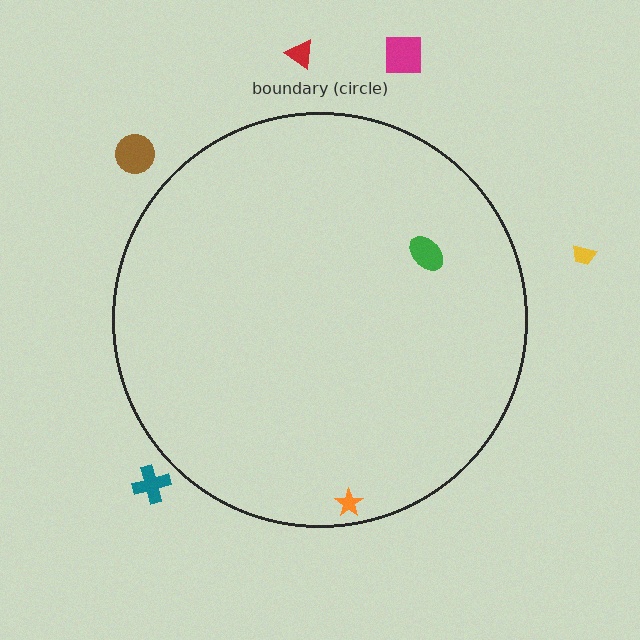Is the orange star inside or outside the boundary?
Inside.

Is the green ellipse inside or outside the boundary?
Inside.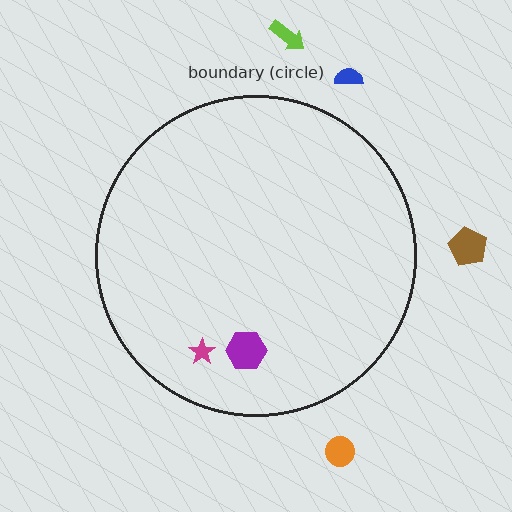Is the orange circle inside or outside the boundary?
Outside.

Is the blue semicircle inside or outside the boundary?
Outside.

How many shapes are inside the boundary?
2 inside, 4 outside.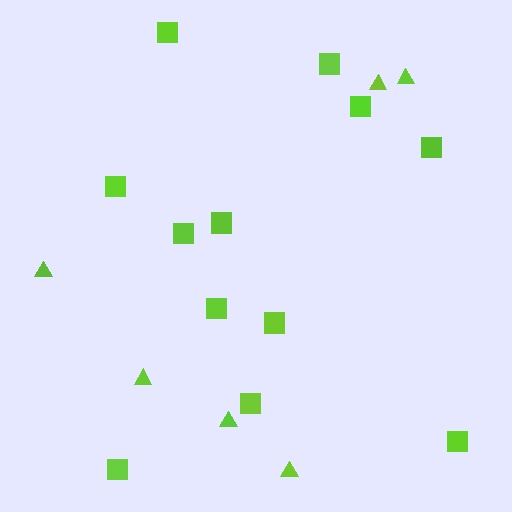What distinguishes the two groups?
There are 2 groups: one group of squares (12) and one group of triangles (6).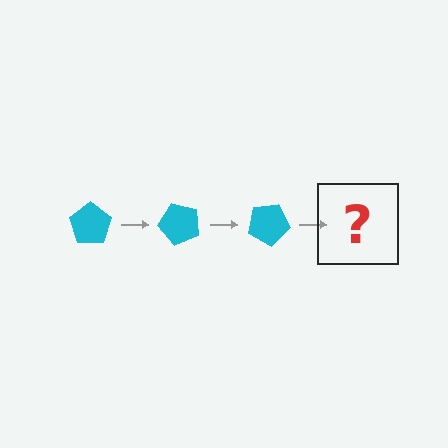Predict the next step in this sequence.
The next step is a cyan pentagon rotated 150 degrees.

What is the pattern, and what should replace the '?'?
The pattern is that the pentagon rotates 50 degrees each step. The '?' should be a cyan pentagon rotated 150 degrees.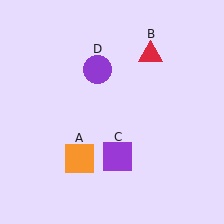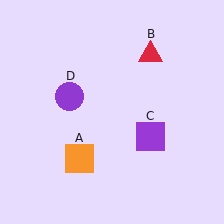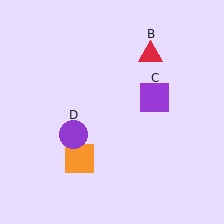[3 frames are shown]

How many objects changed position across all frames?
2 objects changed position: purple square (object C), purple circle (object D).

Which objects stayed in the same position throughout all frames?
Orange square (object A) and red triangle (object B) remained stationary.